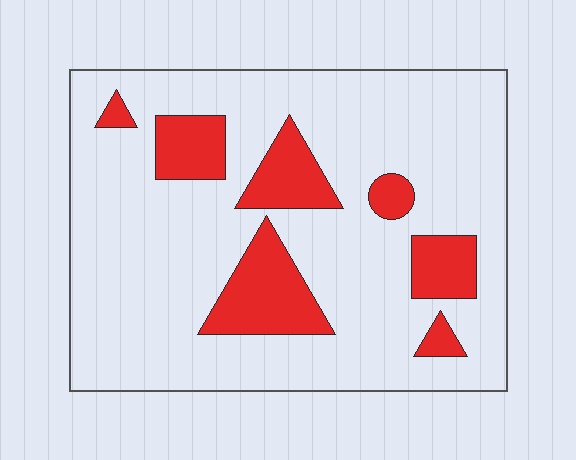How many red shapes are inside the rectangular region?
7.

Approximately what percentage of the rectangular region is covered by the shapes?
Approximately 20%.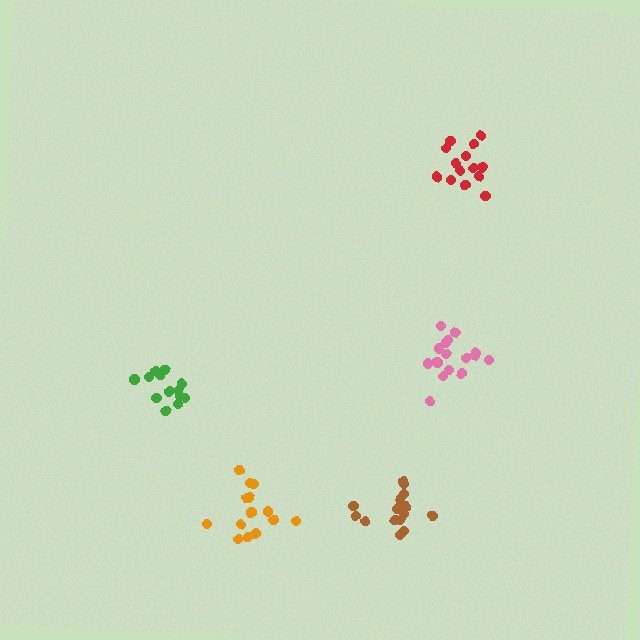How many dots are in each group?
Group 1: 14 dots, Group 2: 14 dots, Group 3: 13 dots, Group 4: 16 dots, Group 5: 16 dots (73 total).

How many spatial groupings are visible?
There are 5 spatial groupings.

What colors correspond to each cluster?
The clusters are colored: red, orange, green, brown, pink.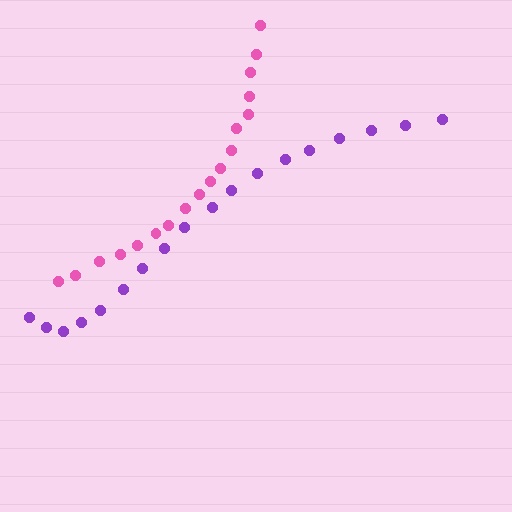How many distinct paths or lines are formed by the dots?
There are 2 distinct paths.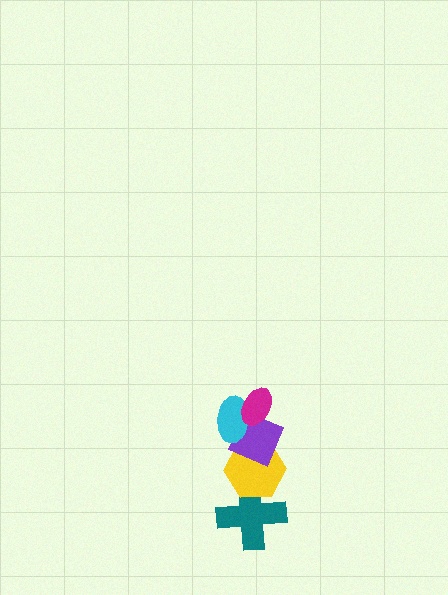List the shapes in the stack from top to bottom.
From top to bottom: the magenta ellipse, the cyan ellipse, the purple diamond, the yellow hexagon, the teal cross.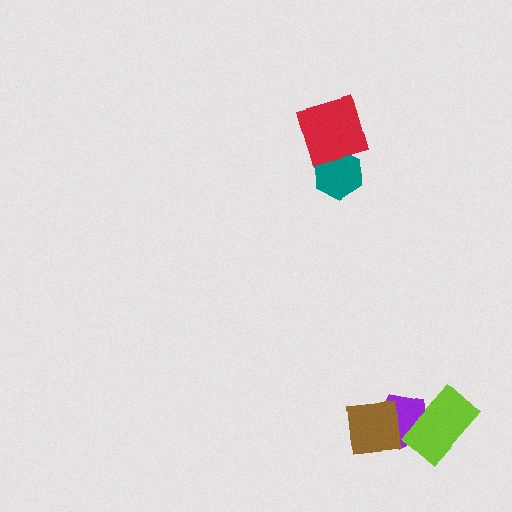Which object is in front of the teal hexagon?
The red diamond is in front of the teal hexagon.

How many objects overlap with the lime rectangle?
1 object overlaps with the lime rectangle.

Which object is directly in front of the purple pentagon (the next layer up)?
The brown square is directly in front of the purple pentagon.